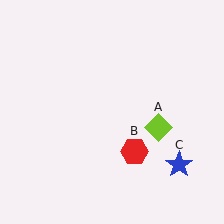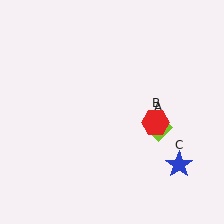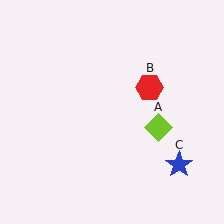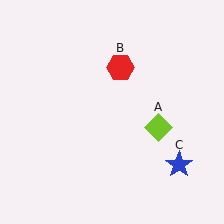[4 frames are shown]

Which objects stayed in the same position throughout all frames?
Lime diamond (object A) and blue star (object C) remained stationary.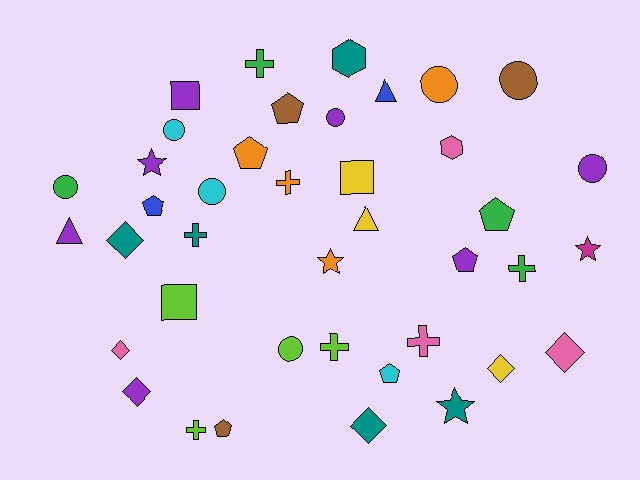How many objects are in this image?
There are 40 objects.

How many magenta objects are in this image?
There is 1 magenta object.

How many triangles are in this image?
There are 3 triangles.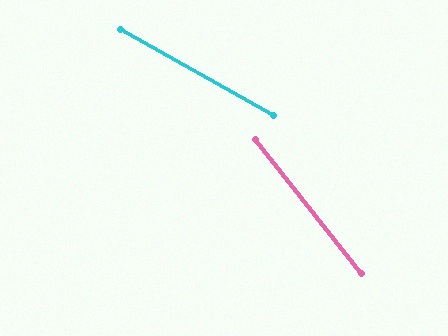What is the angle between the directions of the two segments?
Approximately 22 degrees.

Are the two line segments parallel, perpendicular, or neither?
Neither parallel nor perpendicular — they differ by about 22°.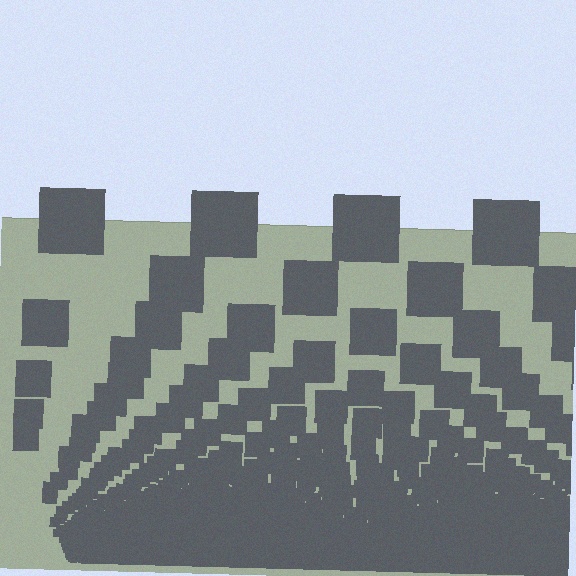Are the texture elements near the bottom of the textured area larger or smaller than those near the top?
Smaller. The gradient is inverted — elements near the bottom are smaller and denser.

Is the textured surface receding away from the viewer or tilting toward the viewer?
The surface appears to tilt toward the viewer. Texture elements get larger and sparser toward the top.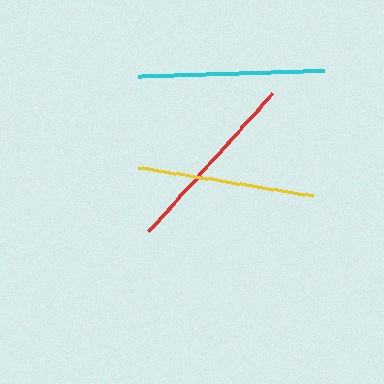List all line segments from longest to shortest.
From longest to shortest: cyan, red, yellow.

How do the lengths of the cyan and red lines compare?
The cyan and red lines are approximately the same length.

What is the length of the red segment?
The red segment is approximately 186 pixels long.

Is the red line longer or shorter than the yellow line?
The red line is longer than the yellow line.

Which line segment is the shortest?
The yellow line is the shortest at approximately 177 pixels.